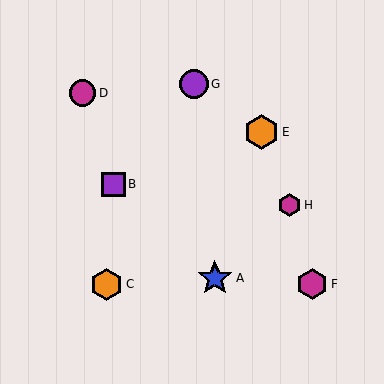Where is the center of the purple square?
The center of the purple square is at (113, 185).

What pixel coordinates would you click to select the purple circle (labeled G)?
Click at (194, 84) to select the purple circle G.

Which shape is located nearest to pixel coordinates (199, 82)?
The purple circle (labeled G) at (194, 84) is nearest to that location.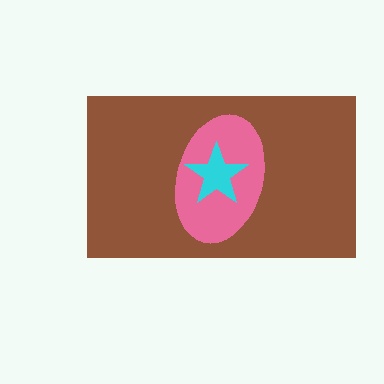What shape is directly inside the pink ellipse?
The cyan star.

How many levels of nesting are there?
3.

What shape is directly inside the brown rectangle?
The pink ellipse.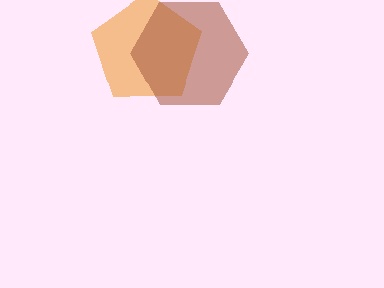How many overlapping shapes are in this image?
There are 2 overlapping shapes in the image.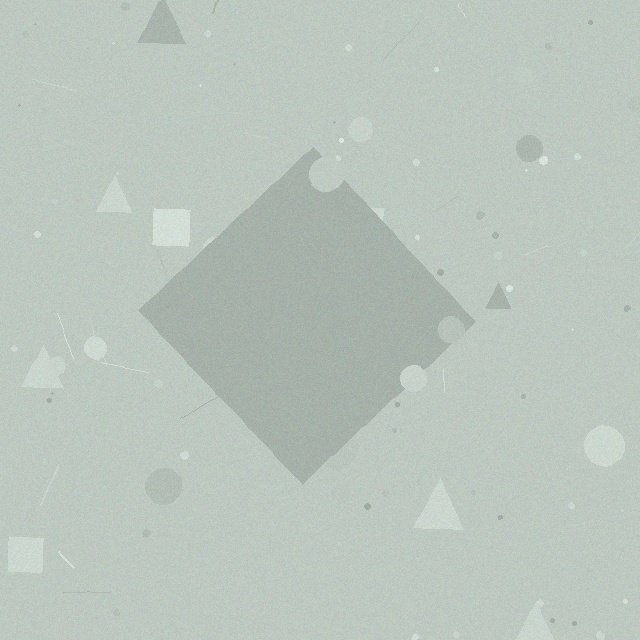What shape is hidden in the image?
A diamond is hidden in the image.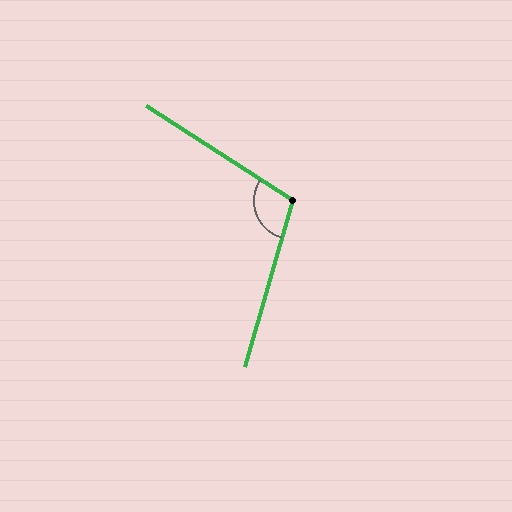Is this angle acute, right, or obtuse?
It is obtuse.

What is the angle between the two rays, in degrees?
Approximately 107 degrees.